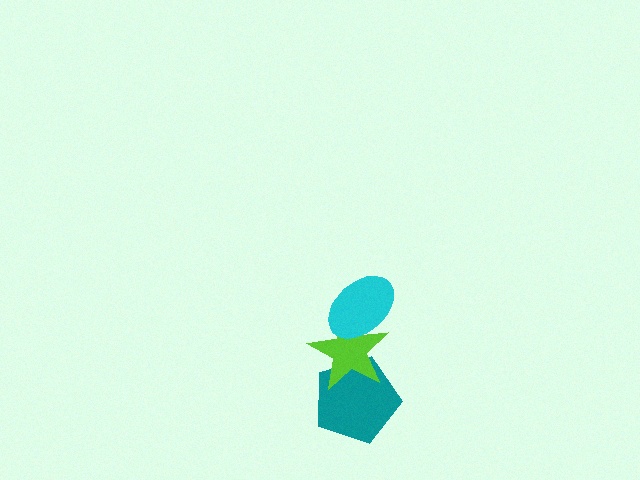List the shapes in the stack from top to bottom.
From top to bottom: the cyan ellipse, the lime star, the teal pentagon.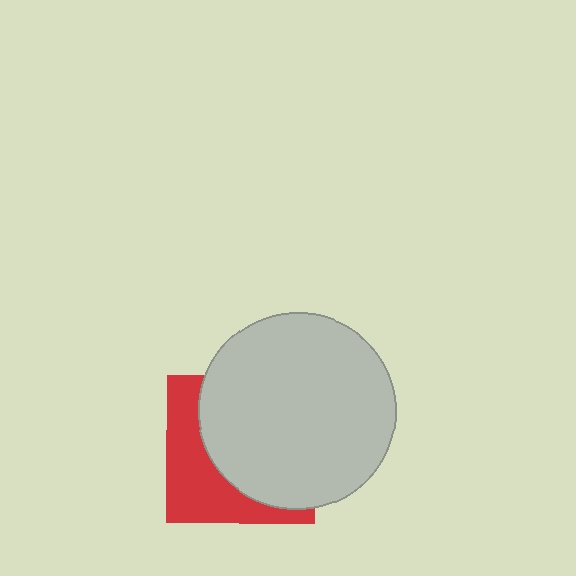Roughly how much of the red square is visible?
A small part of it is visible (roughly 38%).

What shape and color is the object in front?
The object in front is a light gray circle.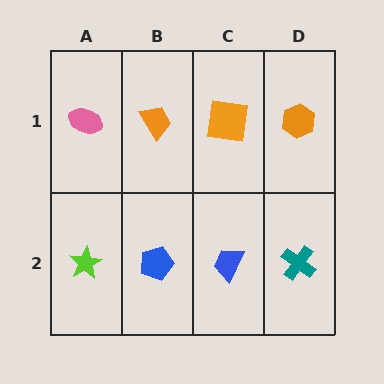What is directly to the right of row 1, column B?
An orange square.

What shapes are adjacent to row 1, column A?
A lime star (row 2, column A), an orange trapezoid (row 1, column B).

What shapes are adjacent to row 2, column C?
An orange square (row 1, column C), a blue pentagon (row 2, column B), a teal cross (row 2, column D).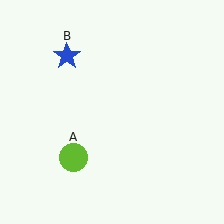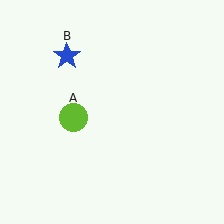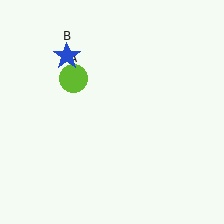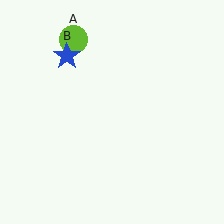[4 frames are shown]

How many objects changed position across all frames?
1 object changed position: lime circle (object A).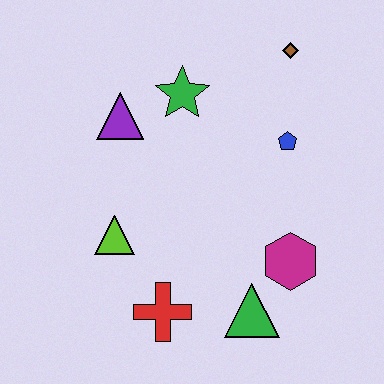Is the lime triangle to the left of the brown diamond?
Yes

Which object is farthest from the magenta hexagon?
The purple triangle is farthest from the magenta hexagon.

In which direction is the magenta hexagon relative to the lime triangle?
The magenta hexagon is to the right of the lime triangle.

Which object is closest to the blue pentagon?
The brown diamond is closest to the blue pentagon.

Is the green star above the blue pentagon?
Yes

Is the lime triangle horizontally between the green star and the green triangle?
No